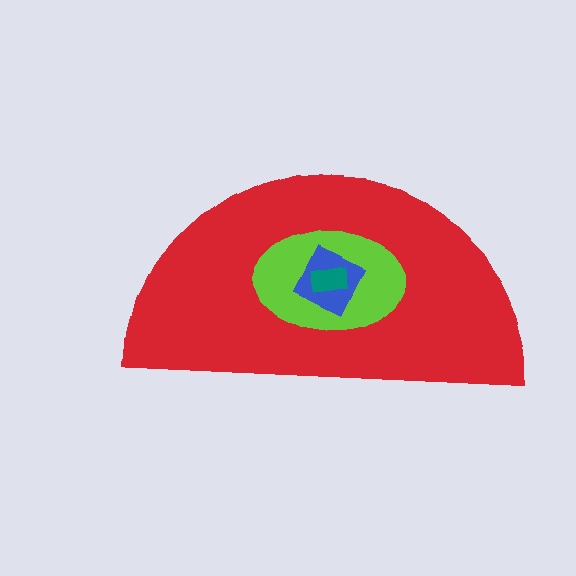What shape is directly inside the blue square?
The teal rectangle.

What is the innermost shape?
The teal rectangle.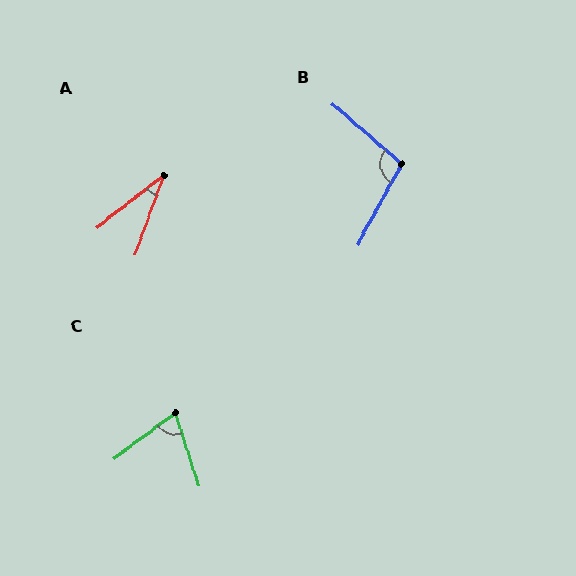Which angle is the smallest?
A, at approximately 32 degrees.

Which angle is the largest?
B, at approximately 102 degrees.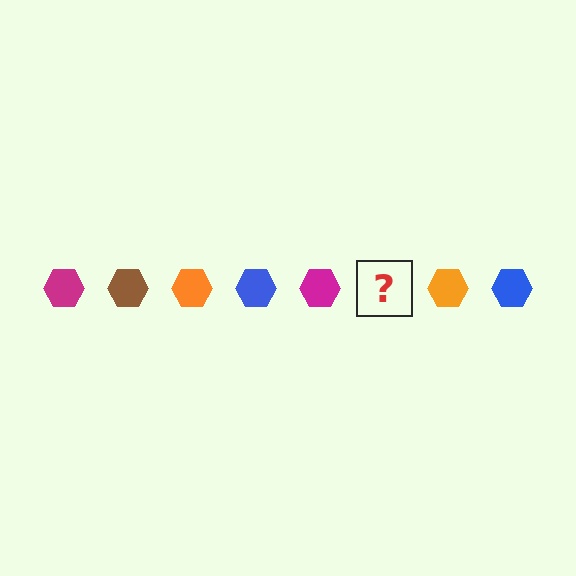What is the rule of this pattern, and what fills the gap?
The rule is that the pattern cycles through magenta, brown, orange, blue hexagons. The gap should be filled with a brown hexagon.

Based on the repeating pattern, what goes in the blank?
The blank should be a brown hexagon.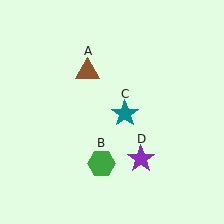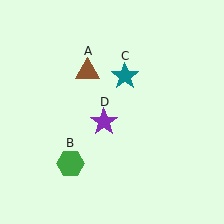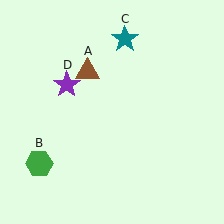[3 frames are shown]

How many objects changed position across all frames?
3 objects changed position: green hexagon (object B), teal star (object C), purple star (object D).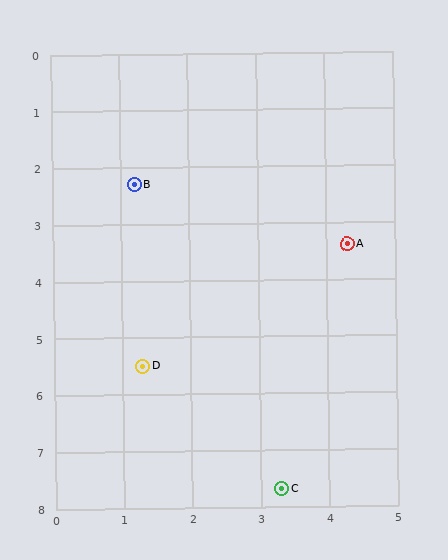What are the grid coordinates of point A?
Point A is at approximately (4.3, 3.4).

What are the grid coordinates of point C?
Point C is at approximately (3.3, 7.7).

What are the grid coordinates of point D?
Point D is at approximately (1.3, 5.5).